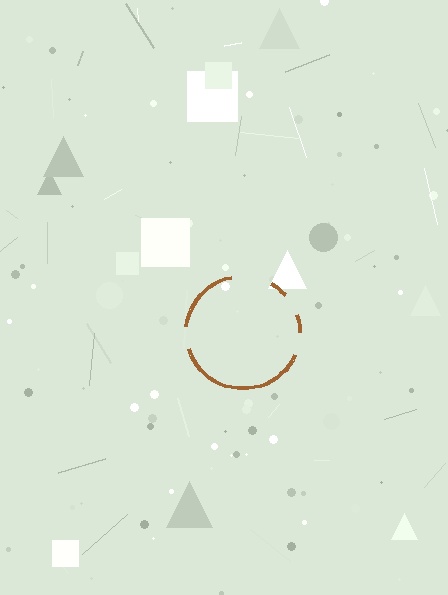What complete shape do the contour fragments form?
The contour fragments form a circle.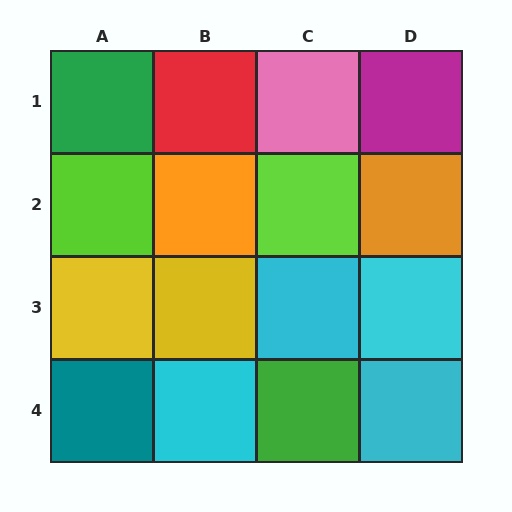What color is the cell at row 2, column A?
Lime.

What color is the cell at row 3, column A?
Yellow.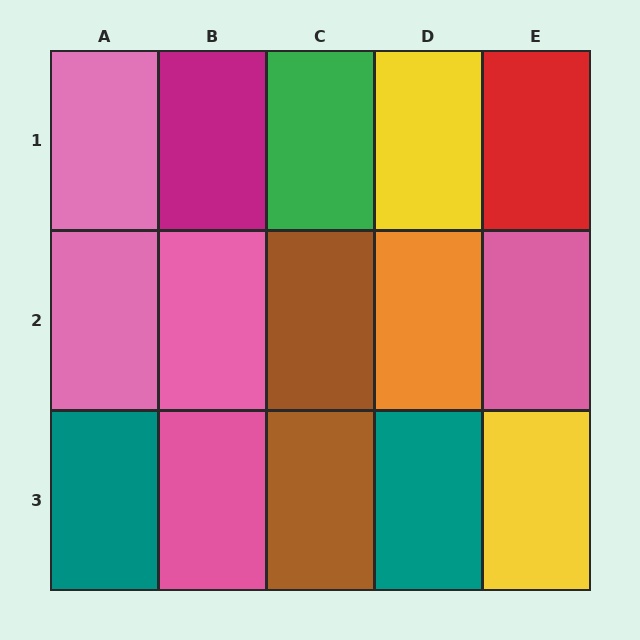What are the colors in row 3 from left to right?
Teal, pink, brown, teal, yellow.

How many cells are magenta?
1 cell is magenta.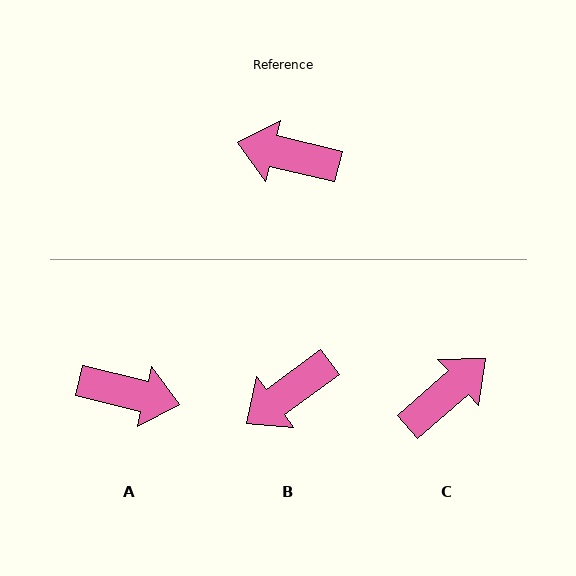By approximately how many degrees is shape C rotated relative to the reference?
Approximately 126 degrees clockwise.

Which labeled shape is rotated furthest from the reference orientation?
A, about 180 degrees away.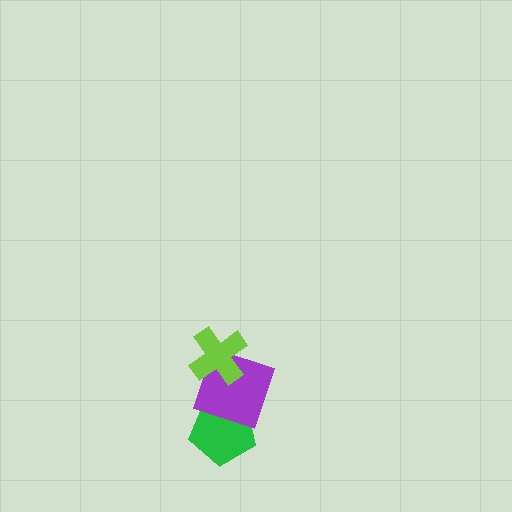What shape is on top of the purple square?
The lime cross is on top of the purple square.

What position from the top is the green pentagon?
The green pentagon is 3rd from the top.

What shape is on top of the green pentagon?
The purple square is on top of the green pentagon.